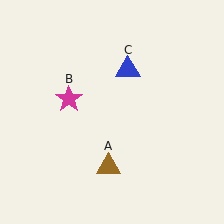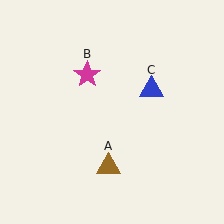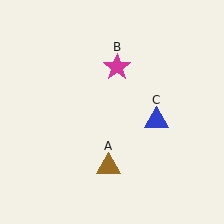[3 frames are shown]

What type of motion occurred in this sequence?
The magenta star (object B), blue triangle (object C) rotated clockwise around the center of the scene.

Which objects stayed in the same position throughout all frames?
Brown triangle (object A) remained stationary.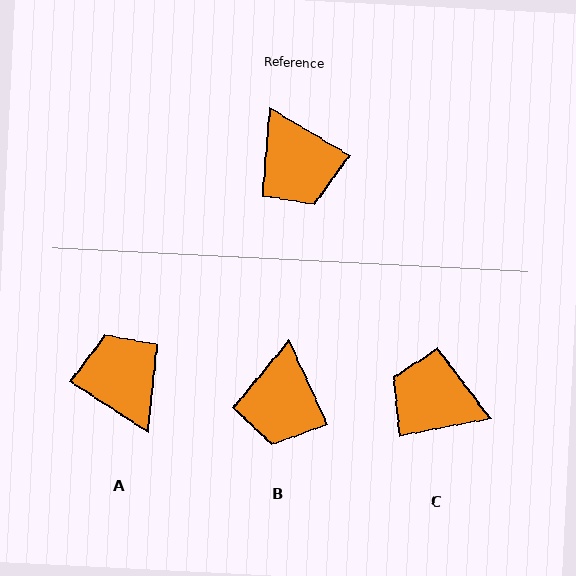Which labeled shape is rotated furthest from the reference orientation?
A, about 178 degrees away.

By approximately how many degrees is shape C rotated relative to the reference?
Approximately 138 degrees clockwise.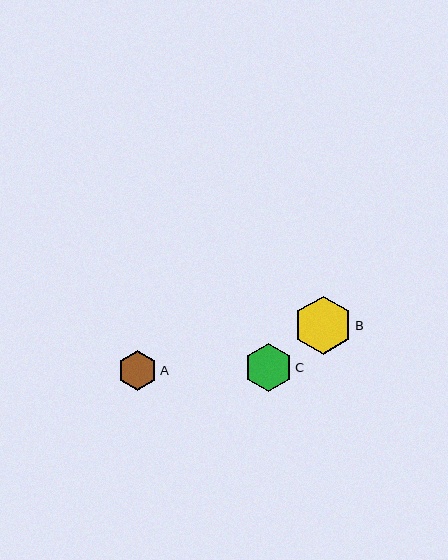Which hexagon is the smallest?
Hexagon A is the smallest with a size of approximately 40 pixels.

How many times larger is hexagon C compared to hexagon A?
Hexagon C is approximately 1.2 times the size of hexagon A.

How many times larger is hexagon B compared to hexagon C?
Hexagon B is approximately 1.2 times the size of hexagon C.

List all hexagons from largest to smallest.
From largest to smallest: B, C, A.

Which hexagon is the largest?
Hexagon B is the largest with a size of approximately 58 pixels.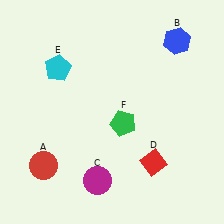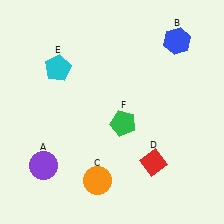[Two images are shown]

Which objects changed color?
A changed from red to purple. C changed from magenta to orange.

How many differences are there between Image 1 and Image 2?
There are 2 differences between the two images.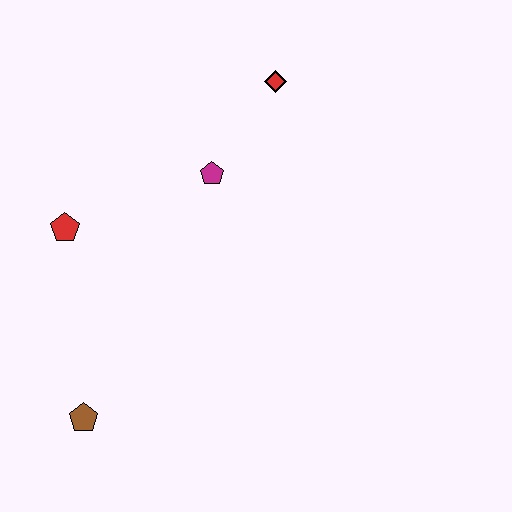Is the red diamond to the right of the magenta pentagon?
Yes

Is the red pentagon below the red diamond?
Yes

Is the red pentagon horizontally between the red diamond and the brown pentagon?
No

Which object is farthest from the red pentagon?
The red diamond is farthest from the red pentagon.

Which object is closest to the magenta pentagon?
The red diamond is closest to the magenta pentagon.